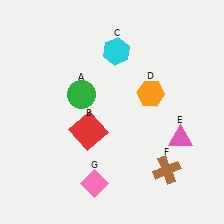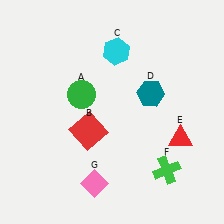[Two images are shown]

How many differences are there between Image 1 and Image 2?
There are 3 differences between the two images.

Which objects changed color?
D changed from orange to teal. E changed from pink to red. F changed from brown to green.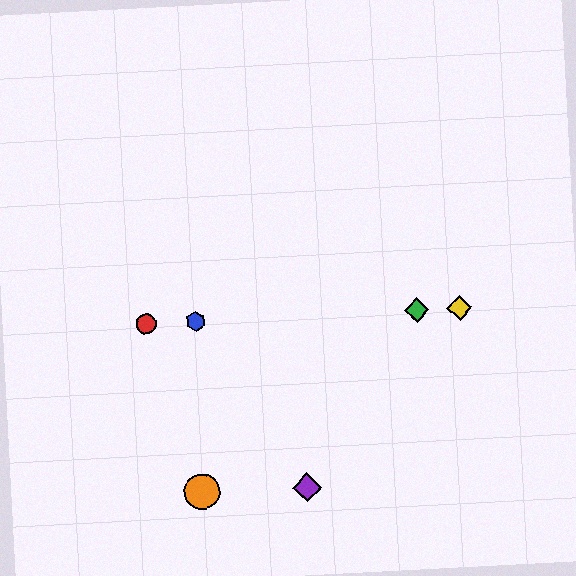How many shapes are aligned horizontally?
4 shapes (the red circle, the blue hexagon, the green diamond, the yellow diamond) are aligned horizontally.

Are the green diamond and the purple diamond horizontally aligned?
No, the green diamond is at y≈310 and the purple diamond is at y≈487.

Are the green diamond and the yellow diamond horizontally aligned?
Yes, both are at y≈310.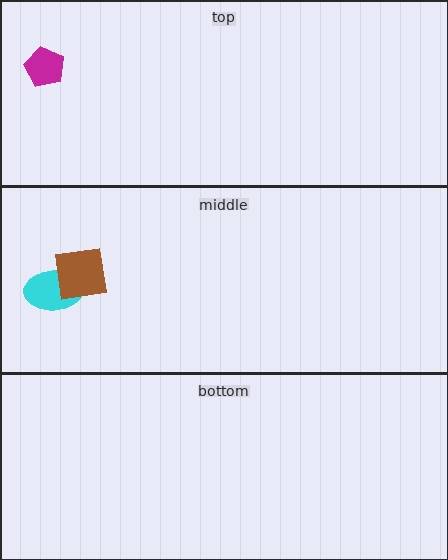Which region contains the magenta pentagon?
The top region.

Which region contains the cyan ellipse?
The middle region.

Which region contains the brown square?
The middle region.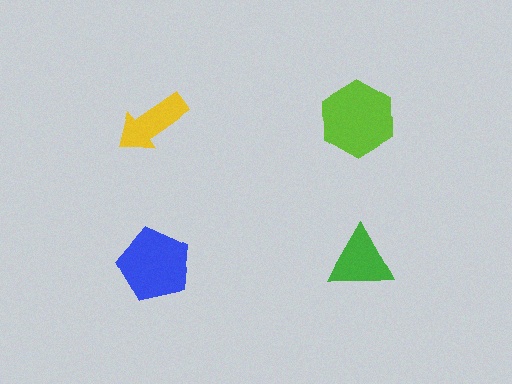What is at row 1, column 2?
A lime hexagon.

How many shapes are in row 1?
2 shapes.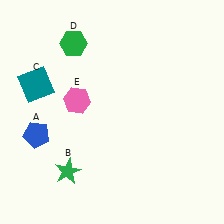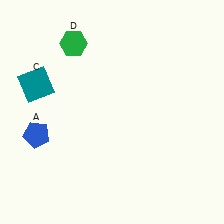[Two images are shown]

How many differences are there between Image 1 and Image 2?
There are 2 differences between the two images.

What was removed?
The pink hexagon (E), the green star (B) were removed in Image 2.